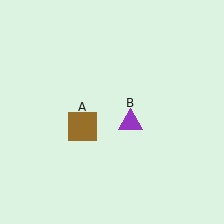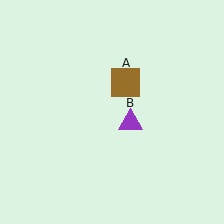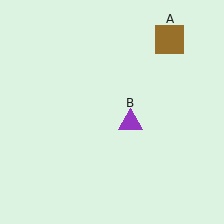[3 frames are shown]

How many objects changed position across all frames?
1 object changed position: brown square (object A).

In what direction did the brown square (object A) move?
The brown square (object A) moved up and to the right.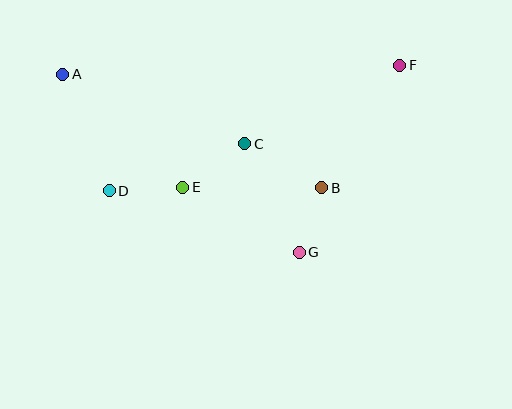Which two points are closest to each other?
Points B and G are closest to each other.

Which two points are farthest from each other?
Points A and F are farthest from each other.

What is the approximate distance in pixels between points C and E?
The distance between C and E is approximately 76 pixels.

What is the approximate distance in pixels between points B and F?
The distance between B and F is approximately 145 pixels.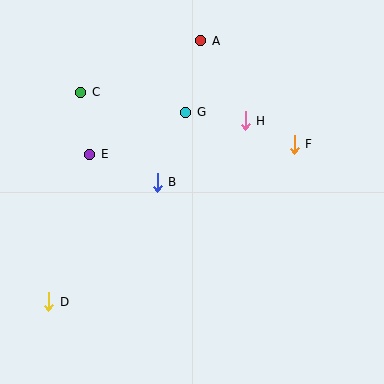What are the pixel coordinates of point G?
Point G is at (186, 112).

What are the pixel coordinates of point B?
Point B is at (157, 182).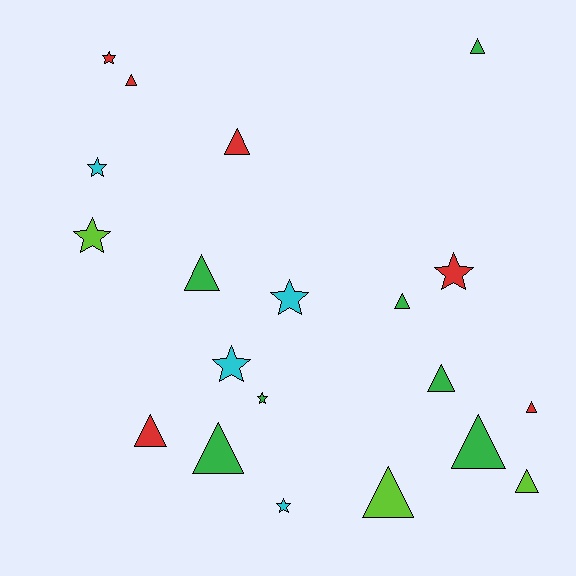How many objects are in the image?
There are 20 objects.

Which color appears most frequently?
Green, with 7 objects.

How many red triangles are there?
There are 4 red triangles.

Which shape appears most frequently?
Triangle, with 12 objects.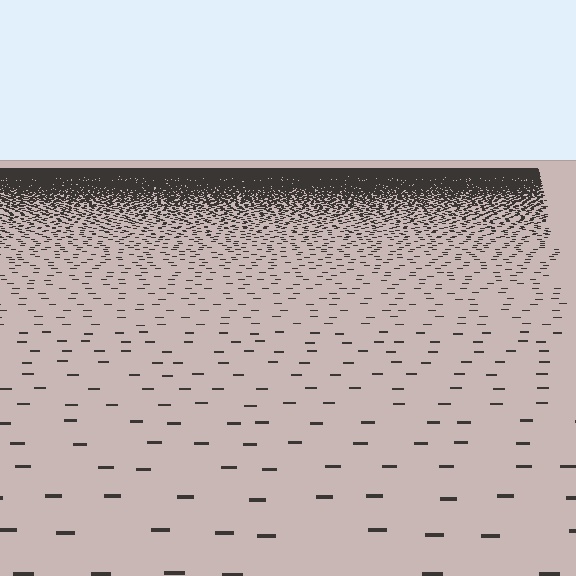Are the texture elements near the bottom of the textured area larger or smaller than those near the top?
Larger. Near the bottom, elements are closer to the viewer and appear at a bigger on-screen size.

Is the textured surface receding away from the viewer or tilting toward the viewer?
The surface is receding away from the viewer. Texture elements get smaller and denser toward the top.